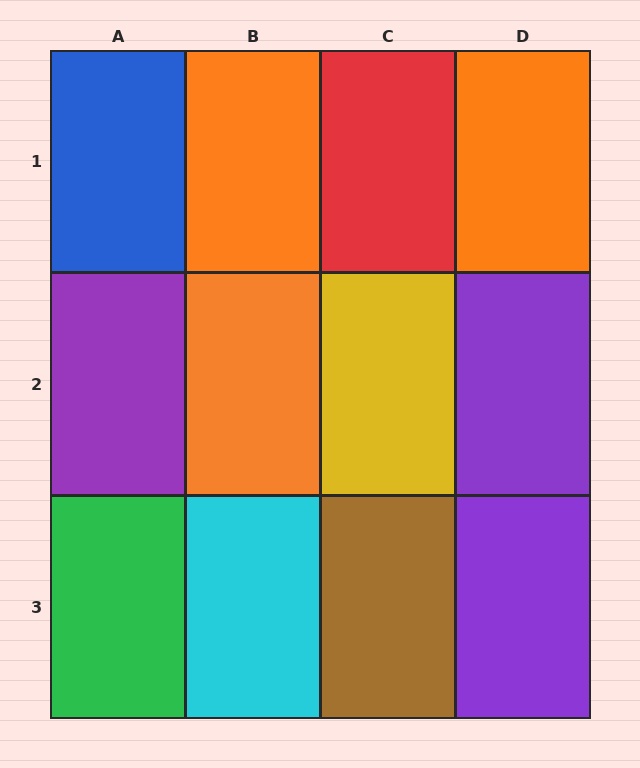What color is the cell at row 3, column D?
Purple.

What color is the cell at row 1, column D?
Orange.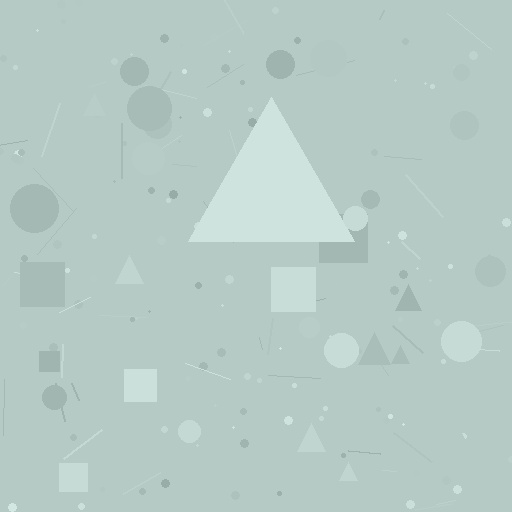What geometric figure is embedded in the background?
A triangle is embedded in the background.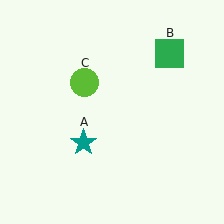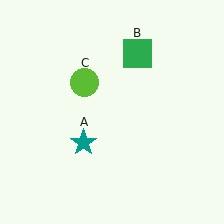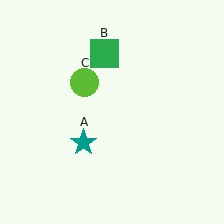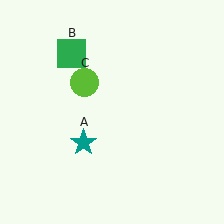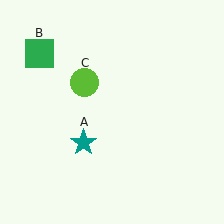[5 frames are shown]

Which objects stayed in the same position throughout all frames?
Teal star (object A) and lime circle (object C) remained stationary.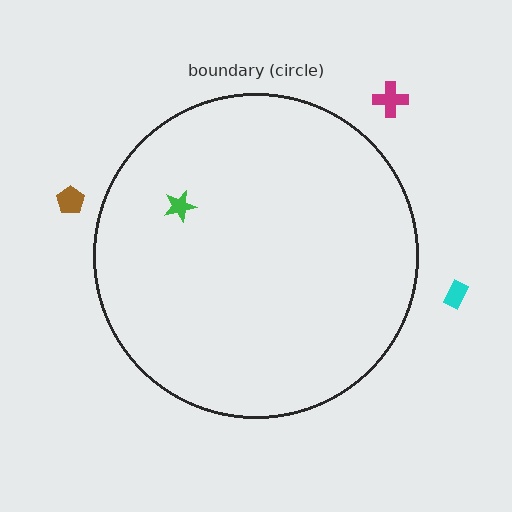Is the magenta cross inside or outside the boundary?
Outside.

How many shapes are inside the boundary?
1 inside, 3 outside.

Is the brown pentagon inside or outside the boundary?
Outside.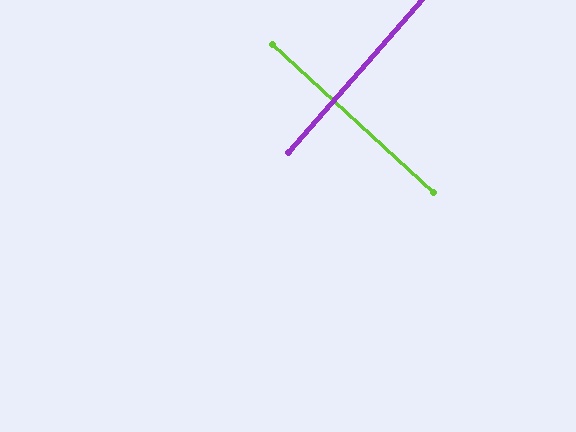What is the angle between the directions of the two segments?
Approximately 89 degrees.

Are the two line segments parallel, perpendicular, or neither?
Perpendicular — they meet at approximately 89°.